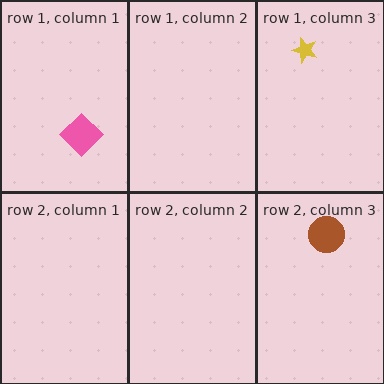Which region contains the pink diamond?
The row 1, column 1 region.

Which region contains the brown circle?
The row 2, column 3 region.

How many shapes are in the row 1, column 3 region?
1.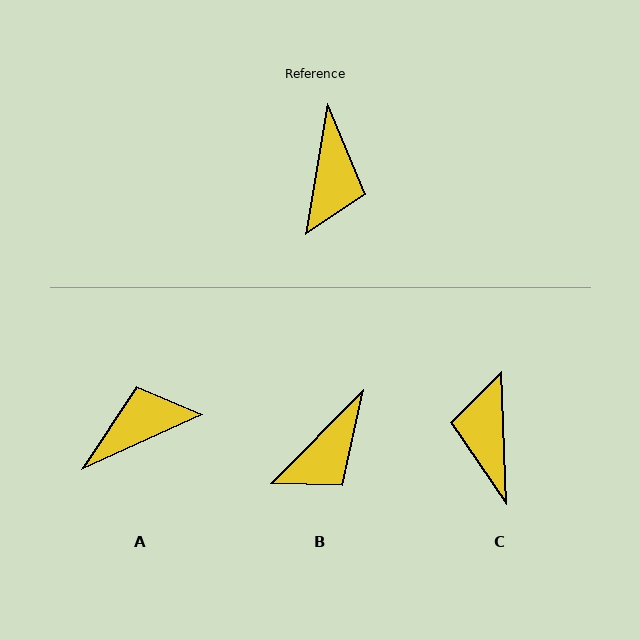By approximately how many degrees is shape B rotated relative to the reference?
Approximately 35 degrees clockwise.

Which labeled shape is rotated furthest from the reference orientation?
C, about 168 degrees away.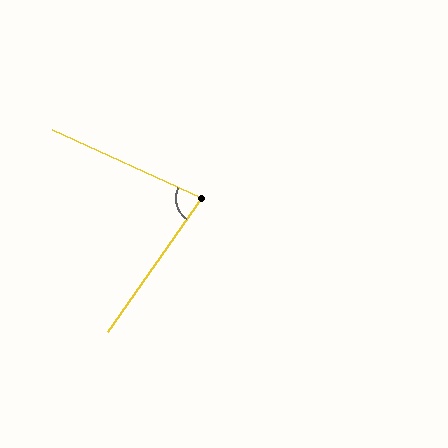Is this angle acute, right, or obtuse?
It is acute.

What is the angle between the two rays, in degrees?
Approximately 80 degrees.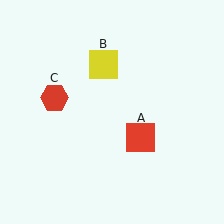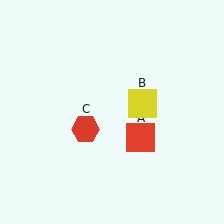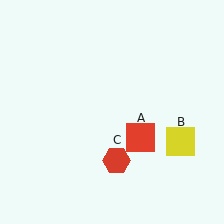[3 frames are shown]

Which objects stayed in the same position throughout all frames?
Red square (object A) remained stationary.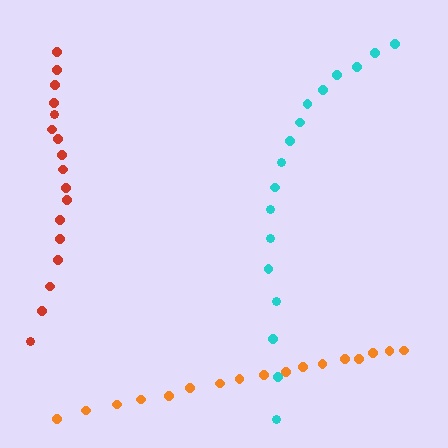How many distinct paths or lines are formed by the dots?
There are 3 distinct paths.